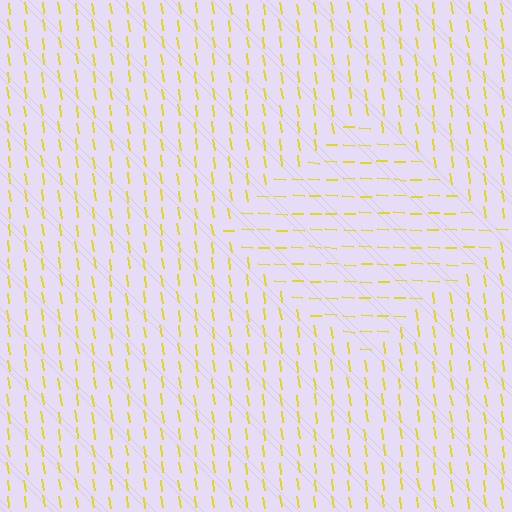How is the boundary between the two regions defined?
The boundary is defined purely by a change in line orientation (approximately 78 degrees difference). All lines are the same color and thickness.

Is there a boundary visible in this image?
Yes, there is a texture boundary formed by a change in line orientation.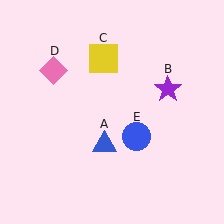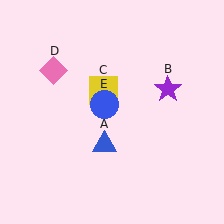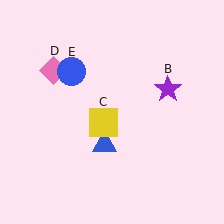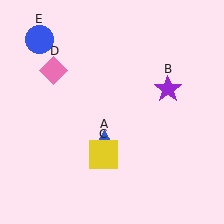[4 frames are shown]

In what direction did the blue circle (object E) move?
The blue circle (object E) moved up and to the left.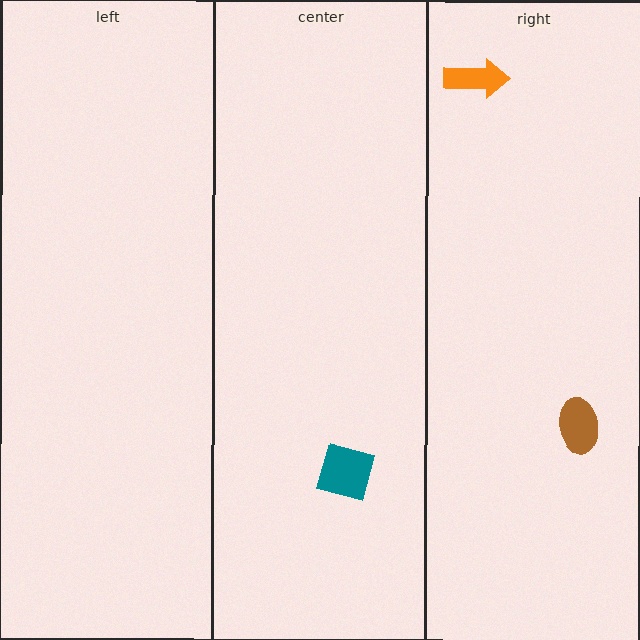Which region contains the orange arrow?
The right region.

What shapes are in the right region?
The brown ellipse, the orange arrow.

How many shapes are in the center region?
1.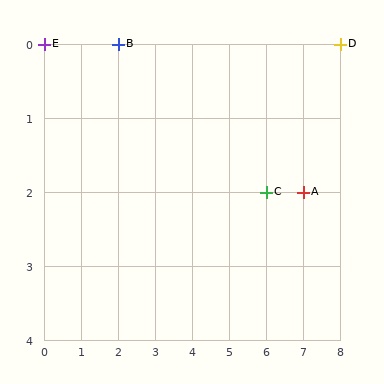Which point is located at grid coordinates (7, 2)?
Point A is at (7, 2).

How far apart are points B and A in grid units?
Points B and A are 5 columns and 2 rows apart (about 5.4 grid units diagonally).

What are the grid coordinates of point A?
Point A is at grid coordinates (7, 2).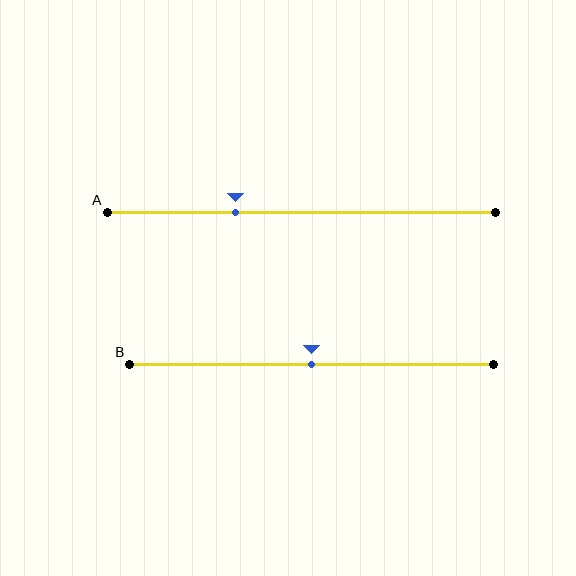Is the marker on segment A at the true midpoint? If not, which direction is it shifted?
No, the marker on segment A is shifted to the left by about 17% of the segment length.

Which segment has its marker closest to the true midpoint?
Segment B has its marker closest to the true midpoint.